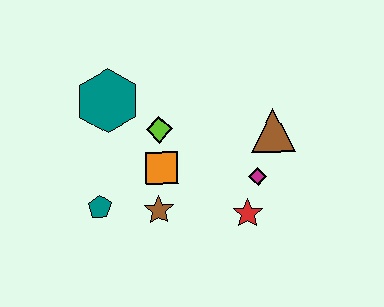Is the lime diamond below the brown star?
No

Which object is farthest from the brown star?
The brown triangle is farthest from the brown star.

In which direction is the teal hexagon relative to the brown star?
The teal hexagon is above the brown star.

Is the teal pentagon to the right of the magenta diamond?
No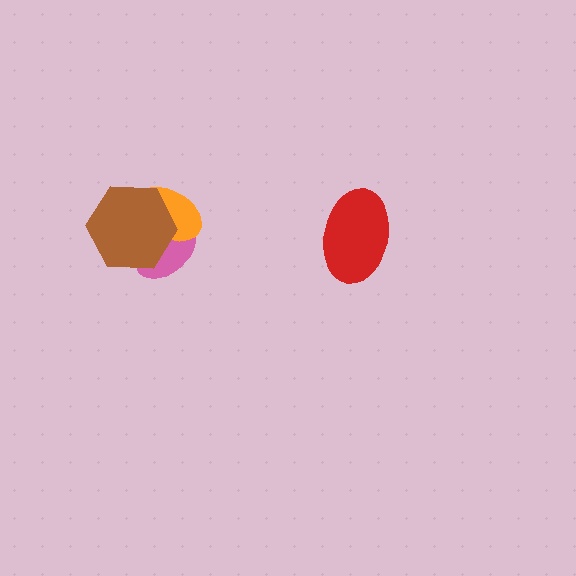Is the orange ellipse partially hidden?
Yes, it is partially covered by another shape.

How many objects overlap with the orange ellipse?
2 objects overlap with the orange ellipse.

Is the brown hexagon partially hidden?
No, no other shape covers it.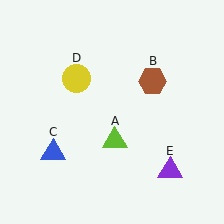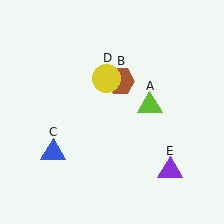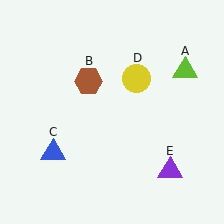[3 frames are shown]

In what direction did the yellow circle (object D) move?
The yellow circle (object D) moved right.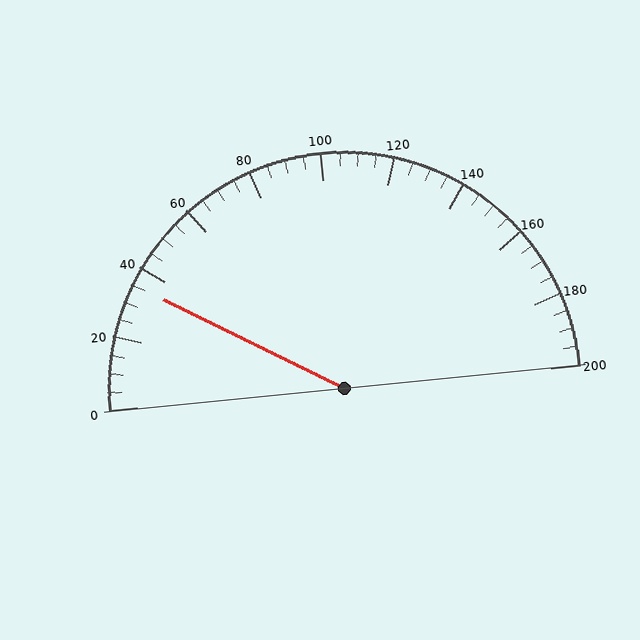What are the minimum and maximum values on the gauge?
The gauge ranges from 0 to 200.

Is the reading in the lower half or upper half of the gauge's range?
The reading is in the lower half of the range (0 to 200).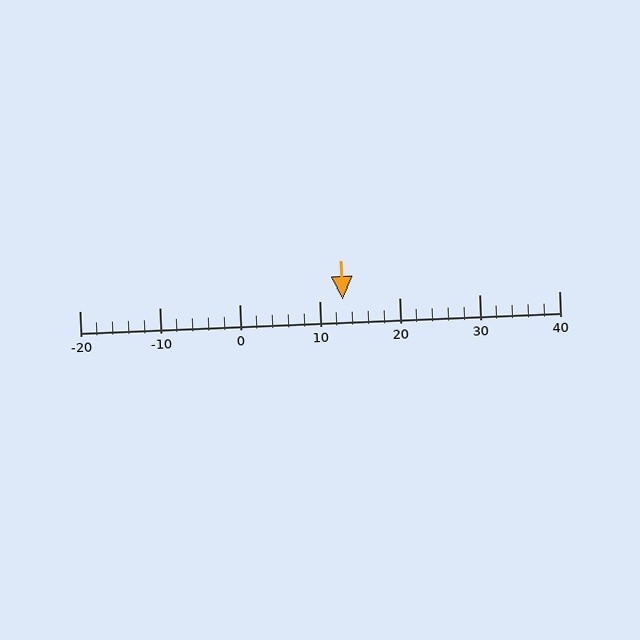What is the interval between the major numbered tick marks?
The major tick marks are spaced 10 units apart.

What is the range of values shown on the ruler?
The ruler shows values from -20 to 40.